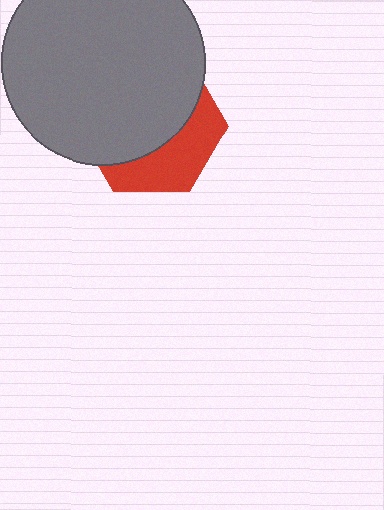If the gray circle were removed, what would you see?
You would see the complete red hexagon.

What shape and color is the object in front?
The object in front is a gray circle.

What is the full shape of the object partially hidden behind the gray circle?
The partially hidden object is a red hexagon.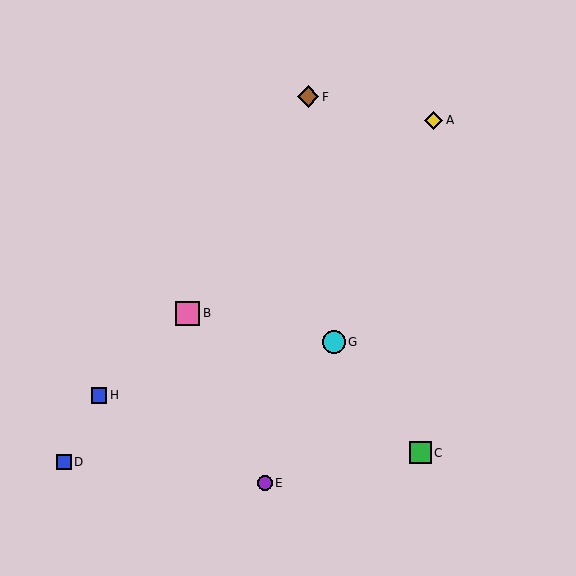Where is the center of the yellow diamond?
The center of the yellow diamond is at (434, 120).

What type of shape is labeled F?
Shape F is a brown diamond.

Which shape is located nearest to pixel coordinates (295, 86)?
The brown diamond (labeled F) at (308, 97) is nearest to that location.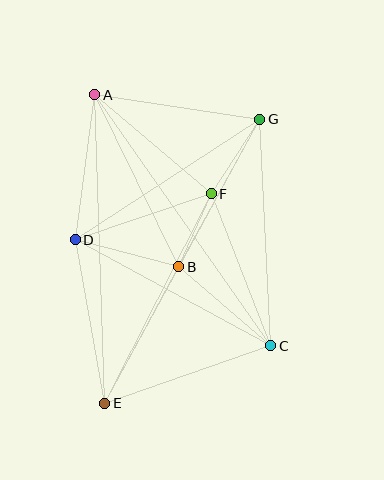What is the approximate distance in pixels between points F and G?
The distance between F and G is approximately 89 pixels.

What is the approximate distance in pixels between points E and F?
The distance between E and F is approximately 235 pixels.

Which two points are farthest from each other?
Points E and G are farthest from each other.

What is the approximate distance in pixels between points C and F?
The distance between C and F is approximately 163 pixels.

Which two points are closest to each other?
Points B and F are closest to each other.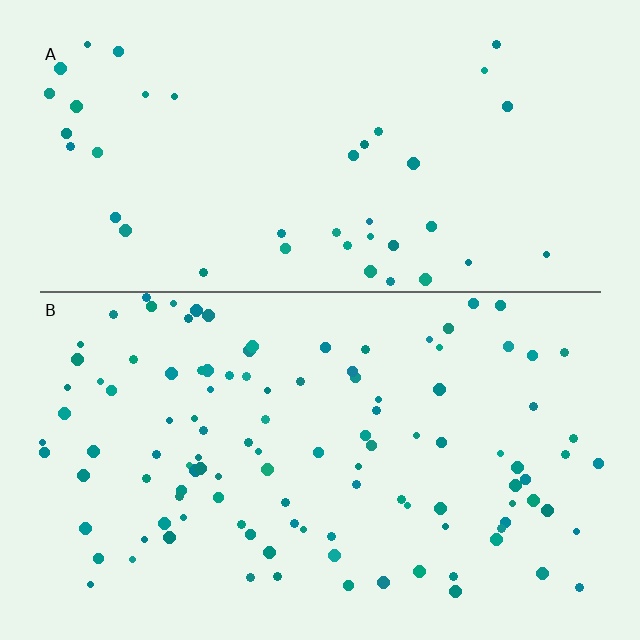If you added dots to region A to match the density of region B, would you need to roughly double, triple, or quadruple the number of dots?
Approximately triple.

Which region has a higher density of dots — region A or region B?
B (the bottom).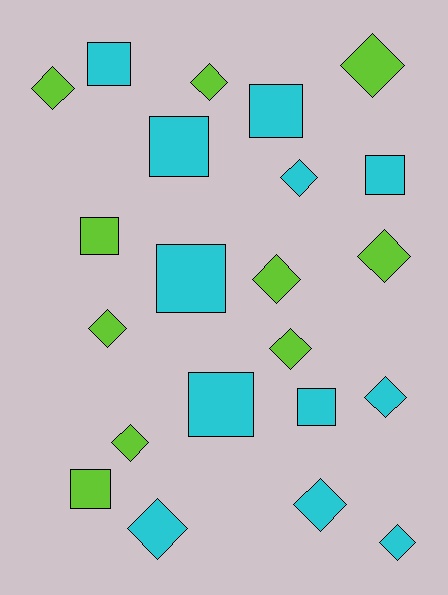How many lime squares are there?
There are 2 lime squares.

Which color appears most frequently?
Cyan, with 12 objects.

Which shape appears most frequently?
Diamond, with 13 objects.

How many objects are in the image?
There are 22 objects.